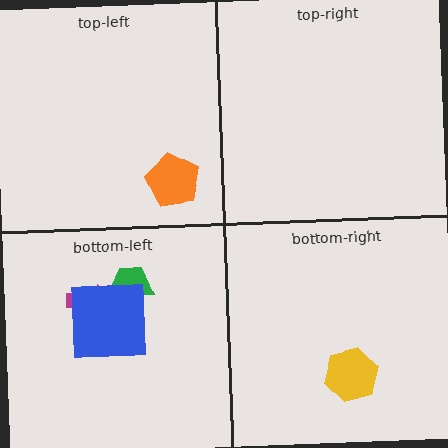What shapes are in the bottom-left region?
The magenta arrow, the green trapezoid, the blue square.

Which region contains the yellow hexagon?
The bottom-right region.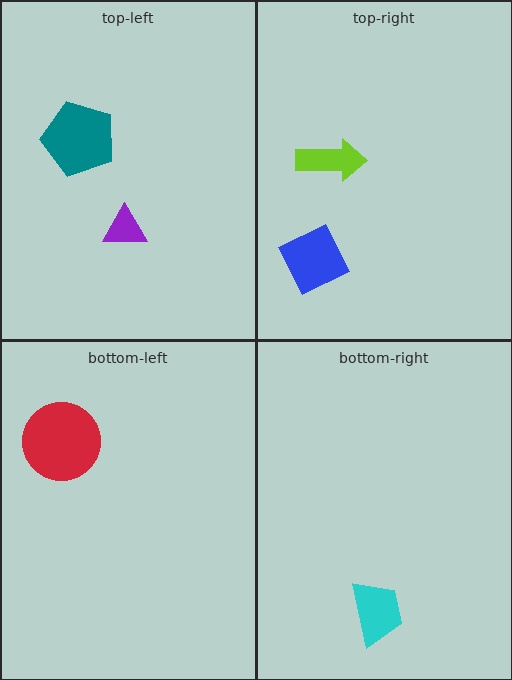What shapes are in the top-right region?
The blue square, the lime arrow.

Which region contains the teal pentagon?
The top-left region.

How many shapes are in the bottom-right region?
1.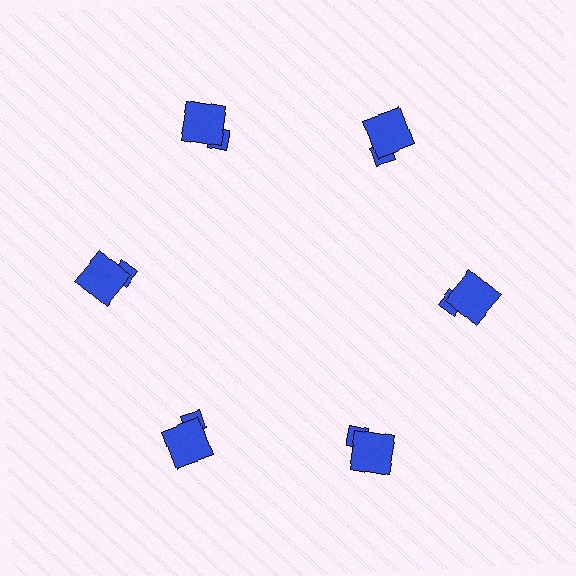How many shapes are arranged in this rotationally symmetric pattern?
There are 12 shapes, arranged in 6 groups of 2.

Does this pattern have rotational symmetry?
Yes, this pattern has 6-fold rotational symmetry. It looks the same after rotating 60 degrees around the center.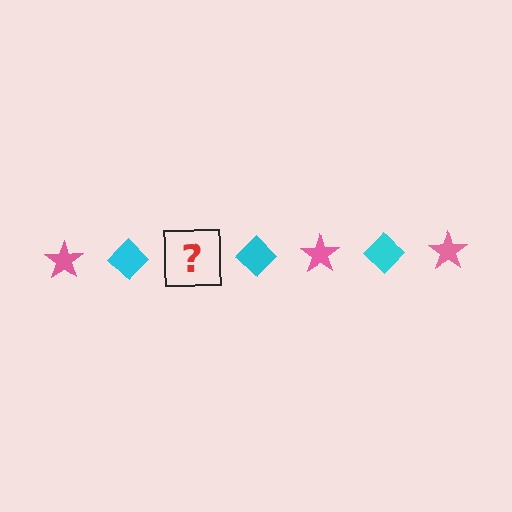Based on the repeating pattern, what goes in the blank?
The blank should be a pink star.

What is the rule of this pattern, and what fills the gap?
The rule is that the pattern alternates between pink star and cyan diamond. The gap should be filled with a pink star.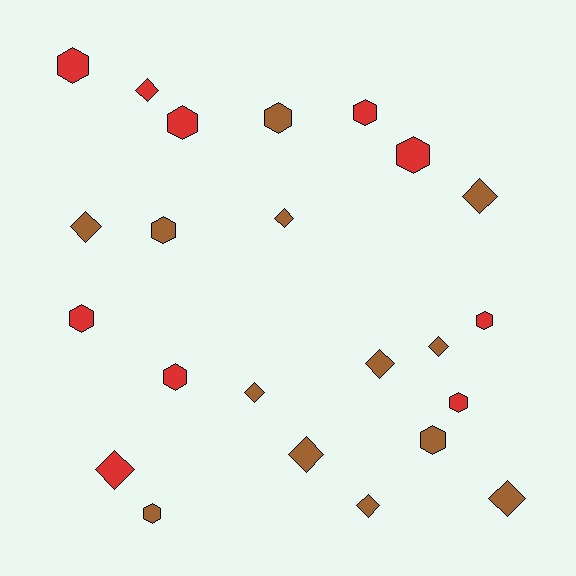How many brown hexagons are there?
There are 4 brown hexagons.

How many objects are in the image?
There are 23 objects.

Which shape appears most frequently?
Hexagon, with 12 objects.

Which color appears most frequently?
Brown, with 13 objects.